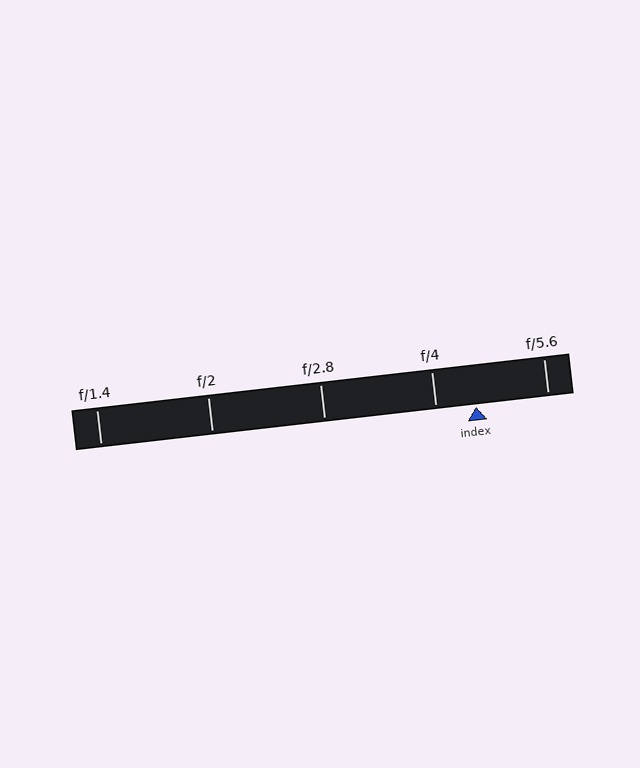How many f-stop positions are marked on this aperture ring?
There are 5 f-stop positions marked.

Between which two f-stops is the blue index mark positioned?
The index mark is between f/4 and f/5.6.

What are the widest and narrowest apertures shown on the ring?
The widest aperture shown is f/1.4 and the narrowest is f/5.6.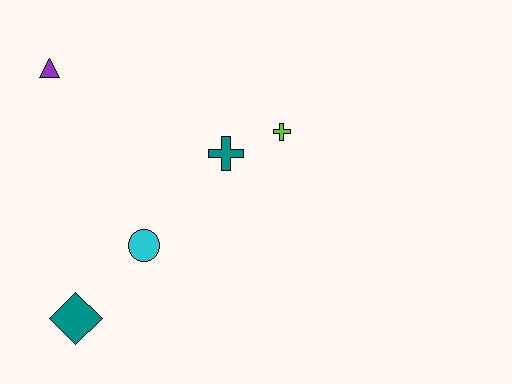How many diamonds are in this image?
There is 1 diamond.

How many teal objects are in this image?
There are 2 teal objects.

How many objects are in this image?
There are 5 objects.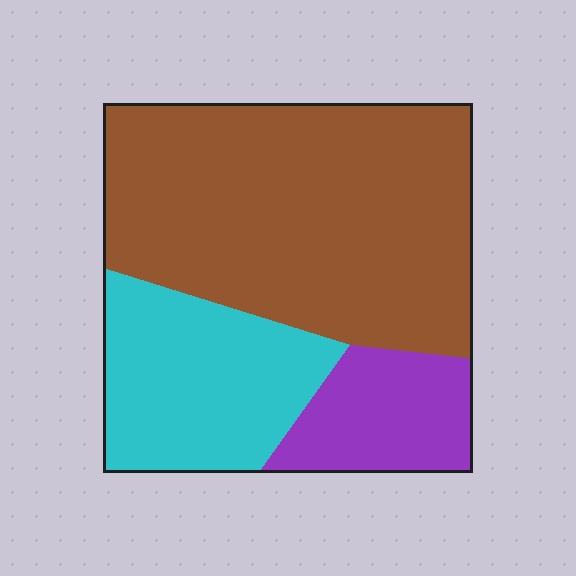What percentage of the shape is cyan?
Cyan covers about 25% of the shape.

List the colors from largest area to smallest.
From largest to smallest: brown, cyan, purple.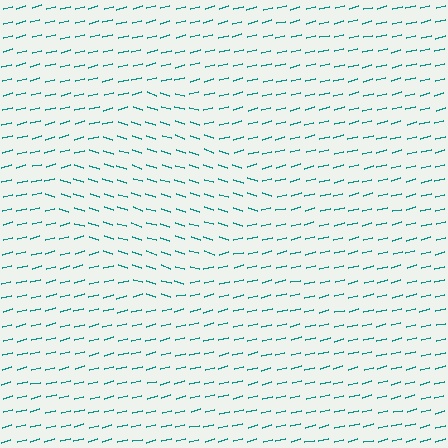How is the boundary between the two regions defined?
The boundary is defined purely by a change in line orientation (approximately 31 degrees difference). All lines are the same color and thickness.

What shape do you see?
I see a diamond.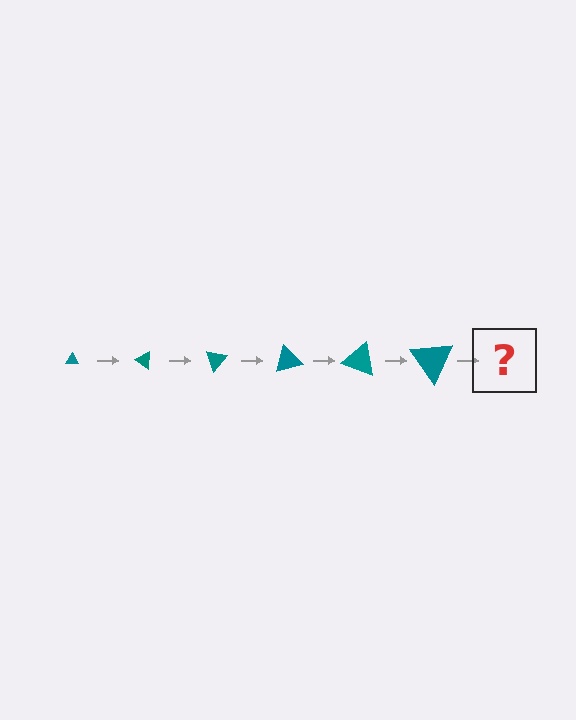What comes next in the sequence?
The next element should be a triangle, larger than the previous one and rotated 210 degrees from the start.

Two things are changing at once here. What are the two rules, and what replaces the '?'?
The two rules are that the triangle grows larger each step and it rotates 35 degrees each step. The '?' should be a triangle, larger than the previous one and rotated 210 degrees from the start.